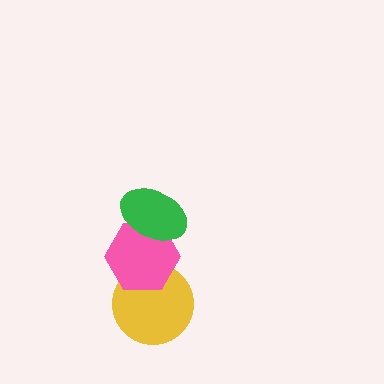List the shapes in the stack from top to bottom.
From top to bottom: the green ellipse, the pink hexagon, the yellow circle.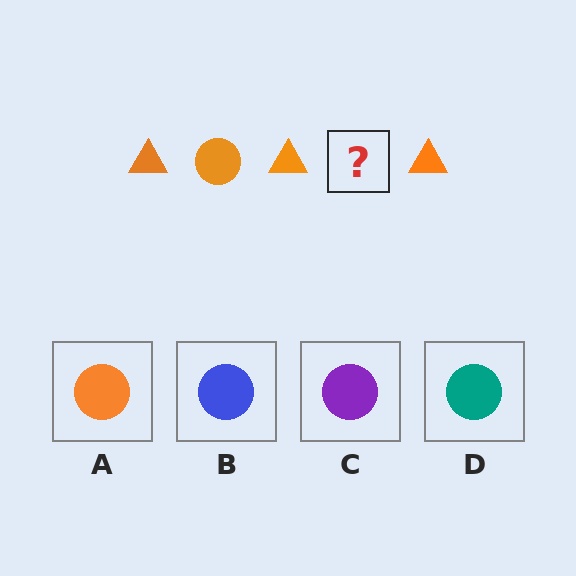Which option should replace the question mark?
Option A.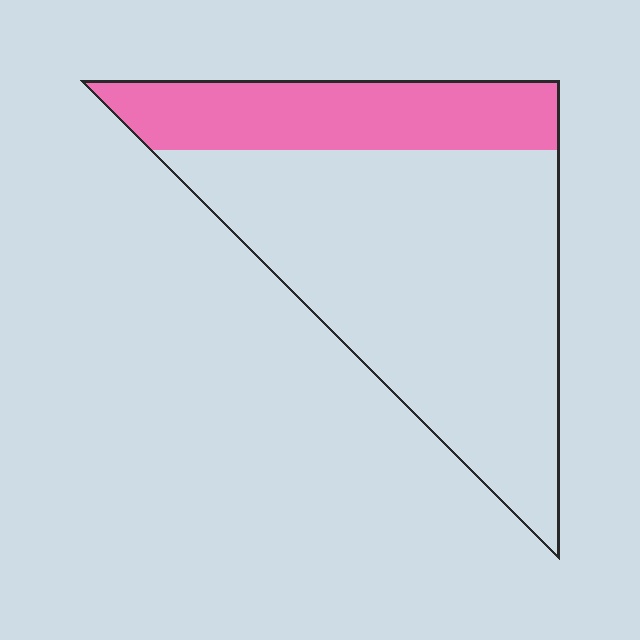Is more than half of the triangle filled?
No.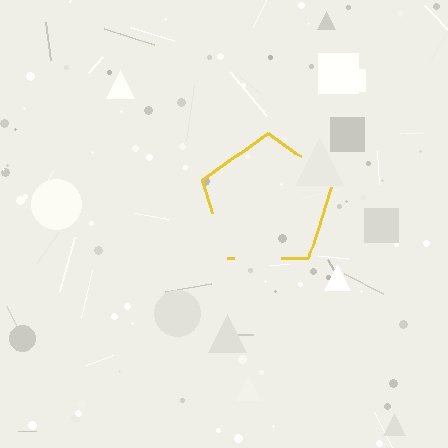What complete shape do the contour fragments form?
The contour fragments form a pentagon.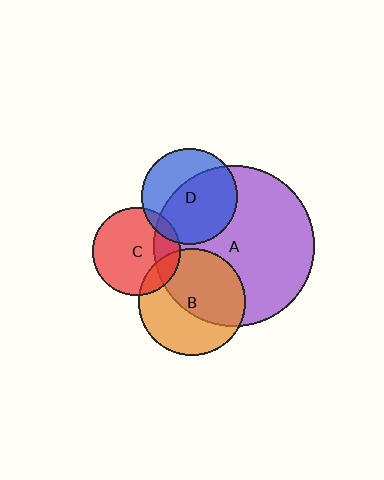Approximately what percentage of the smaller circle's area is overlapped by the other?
Approximately 20%.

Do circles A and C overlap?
Yes.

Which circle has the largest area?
Circle A (purple).